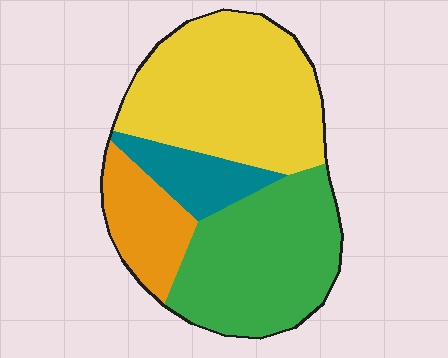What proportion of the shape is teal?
Teal takes up about one tenth (1/10) of the shape.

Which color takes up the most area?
Yellow, at roughly 40%.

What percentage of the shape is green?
Green covers around 35% of the shape.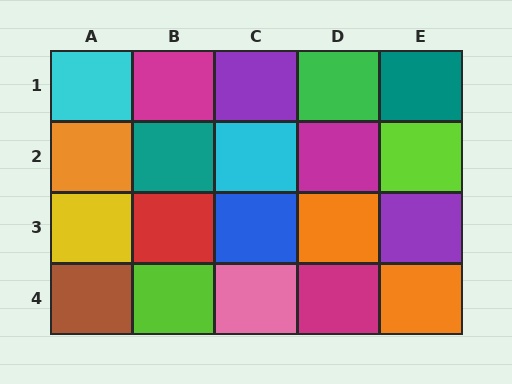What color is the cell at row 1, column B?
Magenta.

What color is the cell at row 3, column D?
Orange.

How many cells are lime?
2 cells are lime.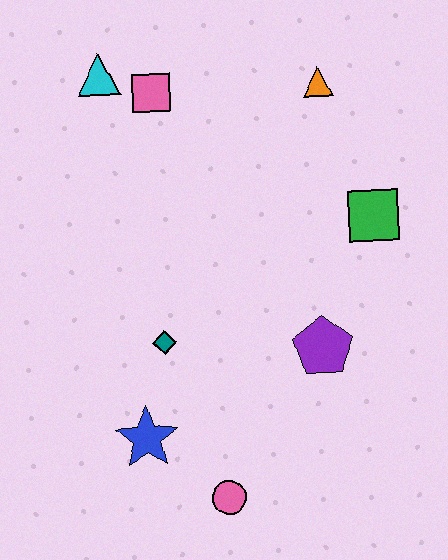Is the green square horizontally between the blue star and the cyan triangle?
No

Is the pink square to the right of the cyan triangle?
Yes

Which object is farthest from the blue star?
The orange triangle is farthest from the blue star.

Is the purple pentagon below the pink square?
Yes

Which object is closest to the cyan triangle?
The pink square is closest to the cyan triangle.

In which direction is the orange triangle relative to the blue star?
The orange triangle is above the blue star.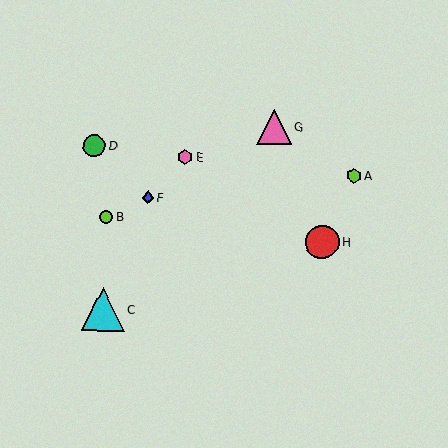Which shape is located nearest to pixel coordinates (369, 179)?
The lime hexagon (labeled A) at (354, 176) is nearest to that location.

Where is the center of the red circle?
The center of the red circle is at (322, 242).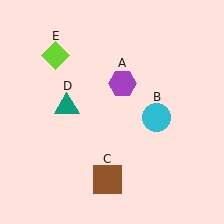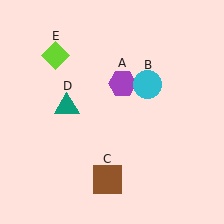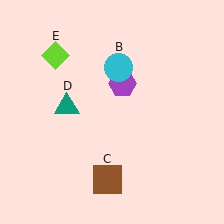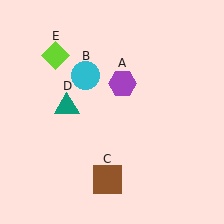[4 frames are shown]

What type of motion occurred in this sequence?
The cyan circle (object B) rotated counterclockwise around the center of the scene.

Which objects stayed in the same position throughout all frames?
Purple hexagon (object A) and brown square (object C) and teal triangle (object D) and lime diamond (object E) remained stationary.